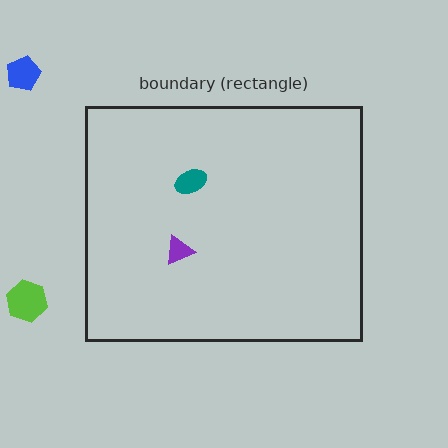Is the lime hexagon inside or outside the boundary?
Outside.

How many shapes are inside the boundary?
2 inside, 2 outside.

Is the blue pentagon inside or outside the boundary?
Outside.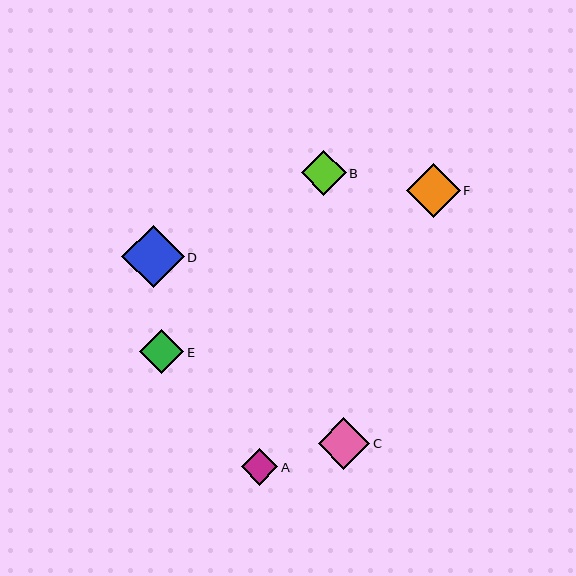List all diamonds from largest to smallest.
From largest to smallest: D, F, C, B, E, A.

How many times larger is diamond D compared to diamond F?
Diamond D is approximately 1.1 times the size of diamond F.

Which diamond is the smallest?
Diamond A is the smallest with a size of approximately 36 pixels.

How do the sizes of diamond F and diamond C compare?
Diamond F and diamond C are approximately the same size.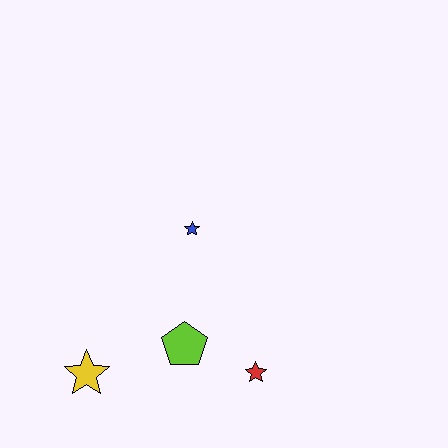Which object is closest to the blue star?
The lime pentagon is closest to the blue star.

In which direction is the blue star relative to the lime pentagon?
The blue star is above the lime pentagon.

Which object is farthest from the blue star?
The yellow star is farthest from the blue star.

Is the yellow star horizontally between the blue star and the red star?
No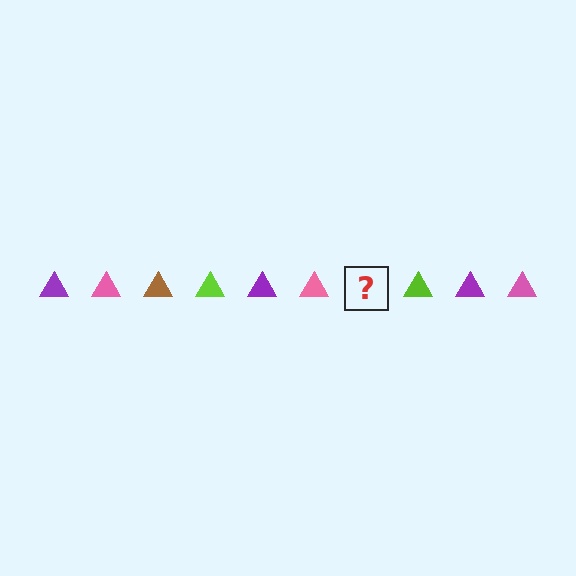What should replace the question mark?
The question mark should be replaced with a brown triangle.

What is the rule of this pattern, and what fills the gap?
The rule is that the pattern cycles through purple, pink, brown, lime triangles. The gap should be filled with a brown triangle.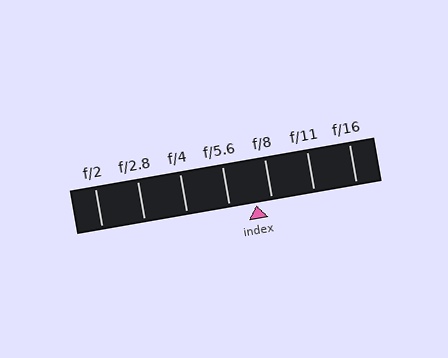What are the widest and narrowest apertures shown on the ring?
The widest aperture shown is f/2 and the narrowest is f/16.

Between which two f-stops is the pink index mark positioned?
The index mark is between f/5.6 and f/8.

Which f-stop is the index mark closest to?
The index mark is closest to f/8.